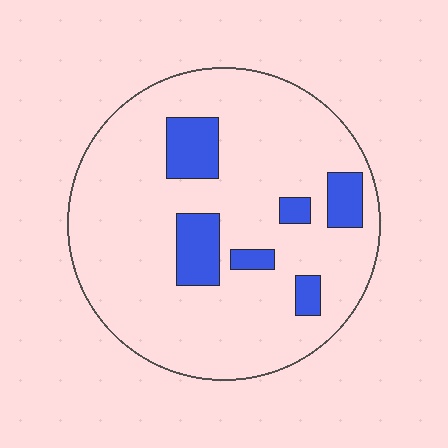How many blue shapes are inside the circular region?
6.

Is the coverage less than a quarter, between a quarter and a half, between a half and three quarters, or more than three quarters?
Less than a quarter.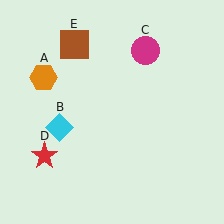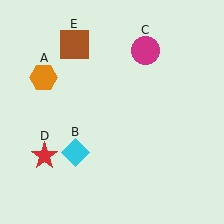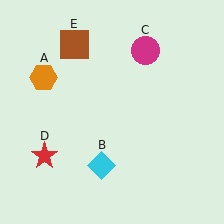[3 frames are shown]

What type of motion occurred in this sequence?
The cyan diamond (object B) rotated counterclockwise around the center of the scene.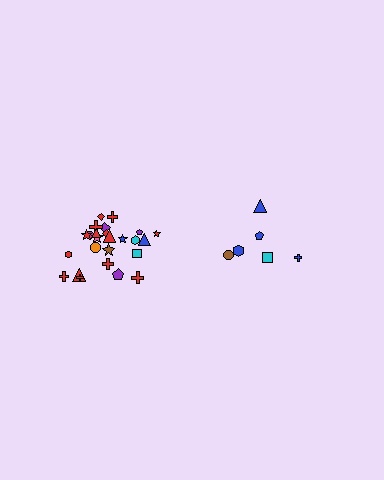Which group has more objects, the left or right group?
The left group.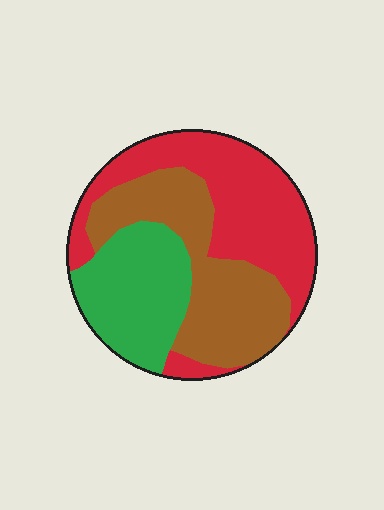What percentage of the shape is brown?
Brown takes up about one third (1/3) of the shape.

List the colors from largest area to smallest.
From largest to smallest: red, brown, green.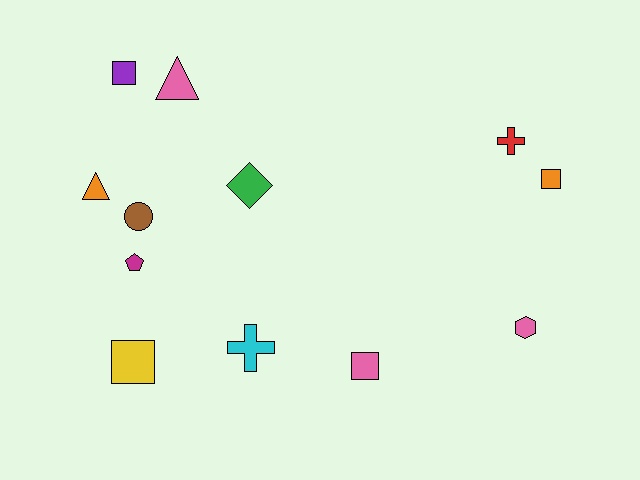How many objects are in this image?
There are 12 objects.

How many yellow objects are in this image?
There is 1 yellow object.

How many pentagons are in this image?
There is 1 pentagon.